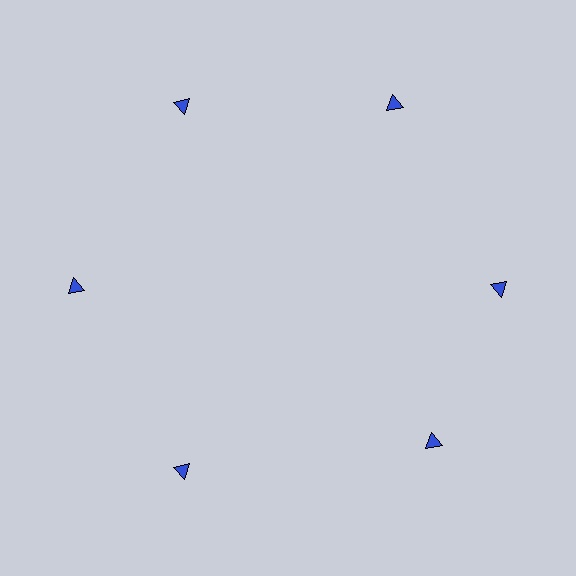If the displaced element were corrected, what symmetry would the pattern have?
It would have 6-fold rotational symmetry — the pattern would map onto itself every 60 degrees.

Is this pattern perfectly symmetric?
No. The 6 blue triangles are arranged in a ring, but one element near the 5 o'clock position is rotated out of alignment along the ring, breaking the 6-fold rotational symmetry.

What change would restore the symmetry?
The symmetry would be restored by rotating it back into even spacing with its neighbors so that all 6 triangles sit at equal angles and equal distance from the center.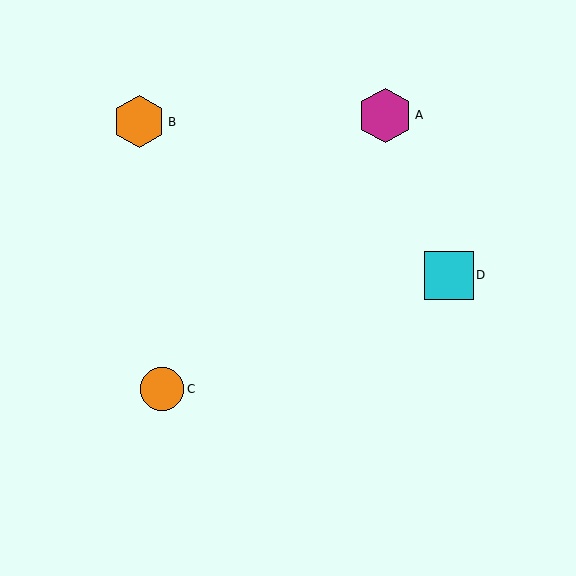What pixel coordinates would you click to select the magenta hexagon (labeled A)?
Click at (385, 115) to select the magenta hexagon A.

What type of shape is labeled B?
Shape B is an orange hexagon.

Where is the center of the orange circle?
The center of the orange circle is at (162, 389).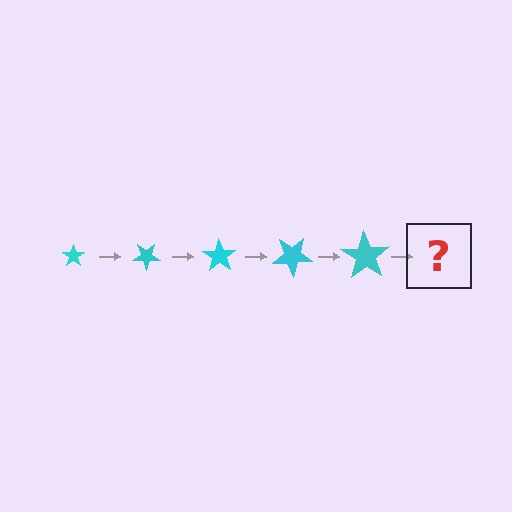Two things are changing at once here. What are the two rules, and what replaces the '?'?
The two rules are that the star grows larger each step and it rotates 35 degrees each step. The '?' should be a star, larger than the previous one and rotated 175 degrees from the start.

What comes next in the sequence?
The next element should be a star, larger than the previous one and rotated 175 degrees from the start.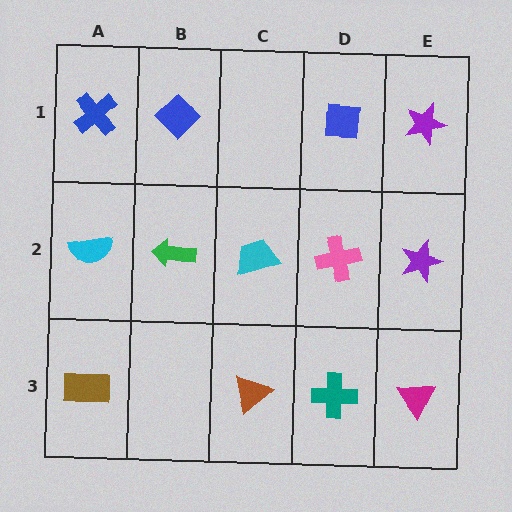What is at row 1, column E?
A purple star.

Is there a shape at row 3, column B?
No, that cell is empty.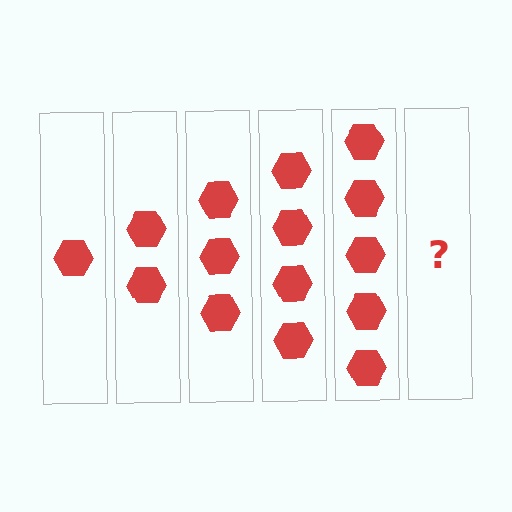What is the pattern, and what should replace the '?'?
The pattern is that each step adds one more hexagon. The '?' should be 6 hexagons.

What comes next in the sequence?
The next element should be 6 hexagons.